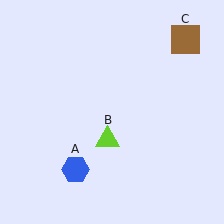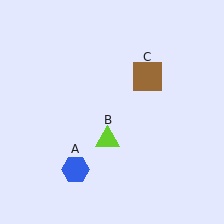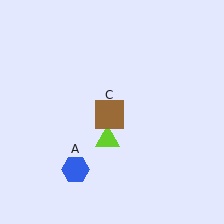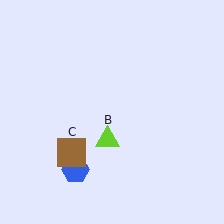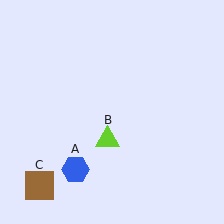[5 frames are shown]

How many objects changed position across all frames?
1 object changed position: brown square (object C).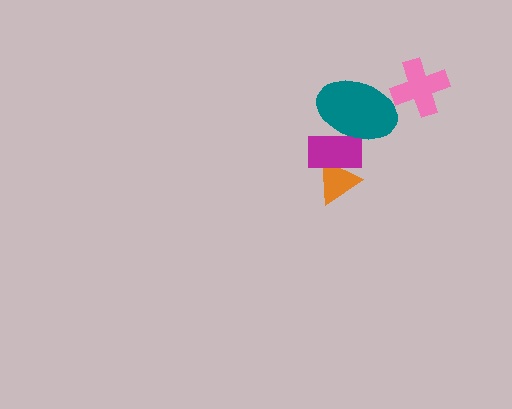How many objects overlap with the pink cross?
0 objects overlap with the pink cross.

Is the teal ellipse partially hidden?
No, no other shape covers it.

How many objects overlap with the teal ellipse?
1 object overlaps with the teal ellipse.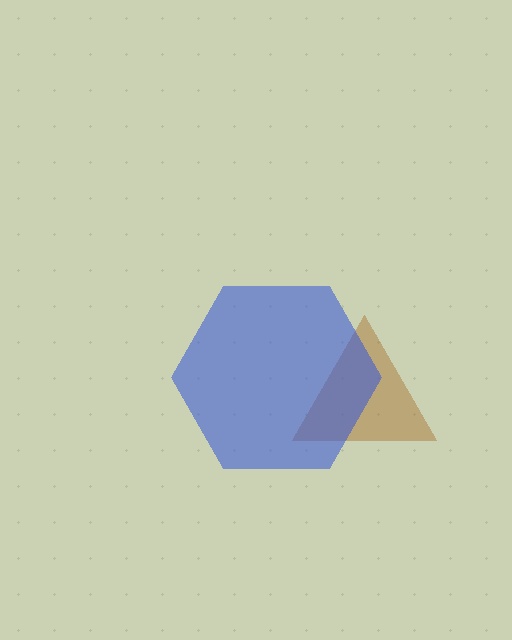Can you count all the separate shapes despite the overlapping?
Yes, there are 2 separate shapes.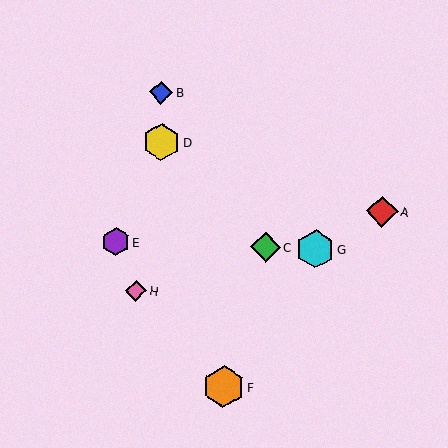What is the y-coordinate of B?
Object B is at y≈92.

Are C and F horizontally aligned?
No, C is at y≈247 and F is at y≈387.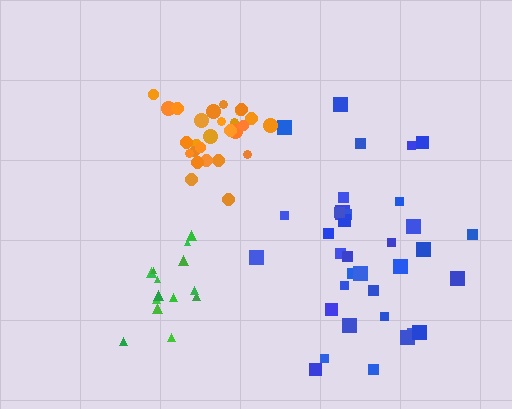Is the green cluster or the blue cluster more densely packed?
Green.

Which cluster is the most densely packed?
Orange.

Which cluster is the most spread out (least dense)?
Blue.